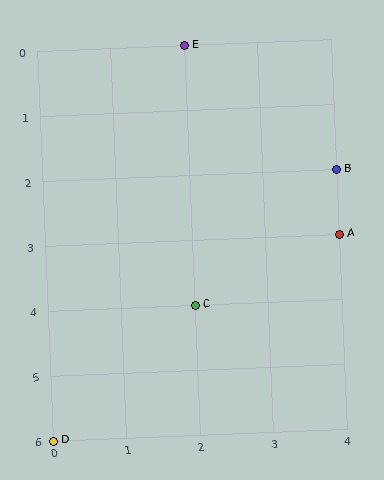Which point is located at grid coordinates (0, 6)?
Point D is at (0, 6).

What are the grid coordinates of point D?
Point D is at grid coordinates (0, 6).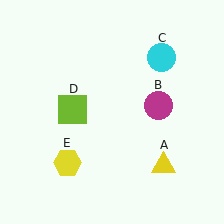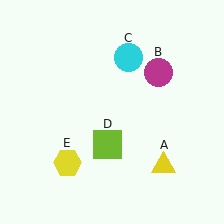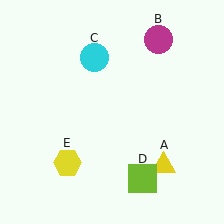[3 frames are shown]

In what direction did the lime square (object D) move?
The lime square (object D) moved down and to the right.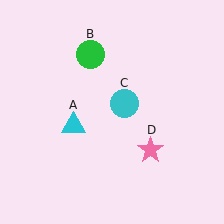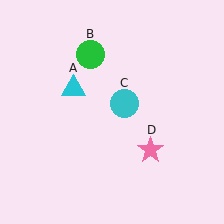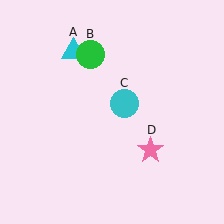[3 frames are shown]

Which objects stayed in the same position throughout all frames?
Green circle (object B) and cyan circle (object C) and pink star (object D) remained stationary.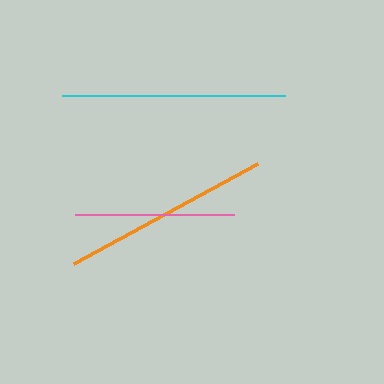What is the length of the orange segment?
The orange segment is approximately 210 pixels long.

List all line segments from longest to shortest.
From longest to shortest: cyan, orange, pink.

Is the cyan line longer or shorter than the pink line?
The cyan line is longer than the pink line.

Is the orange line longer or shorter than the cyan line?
The cyan line is longer than the orange line.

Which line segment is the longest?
The cyan line is the longest at approximately 223 pixels.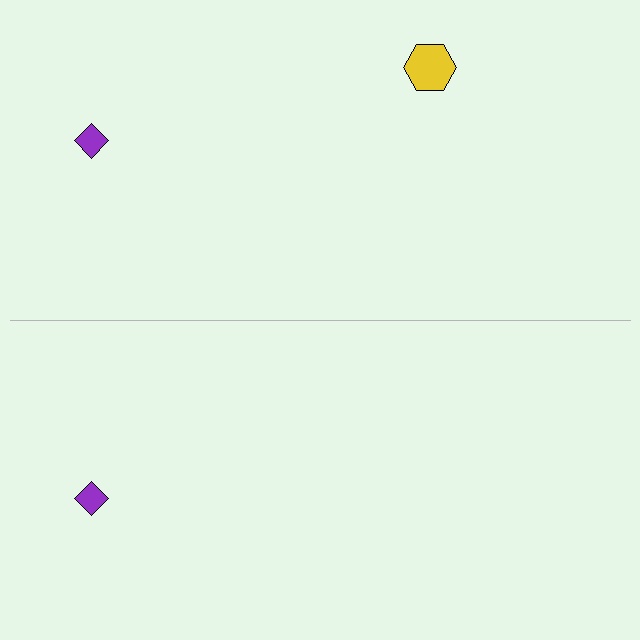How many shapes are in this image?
There are 3 shapes in this image.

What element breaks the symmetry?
A yellow hexagon is missing from the bottom side.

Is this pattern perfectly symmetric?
No, the pattern is not perfectly symmetric. A yellow hexagon is missing from the bottom side.